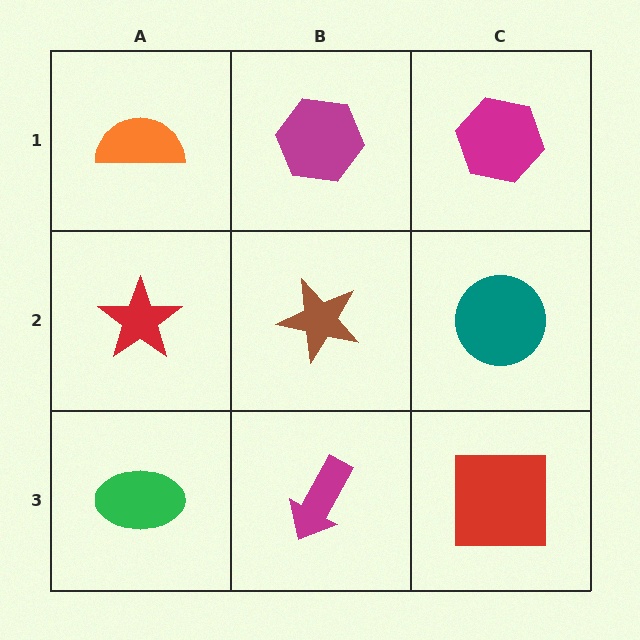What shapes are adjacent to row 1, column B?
A brown star (row 2, column B), an orange semicircle (row 1, column A), a magenta hexagon (row 1, column C).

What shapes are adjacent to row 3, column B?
A brown star (row 2, column B), a green ellipse (row 3, column A), a red square (row 3, column C).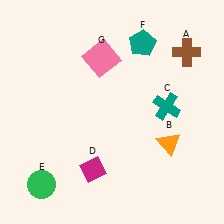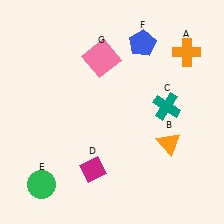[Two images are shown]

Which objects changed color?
A changed from brown to orange. F changed from teal to blue.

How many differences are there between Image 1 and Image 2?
There are 2 differences between the two images.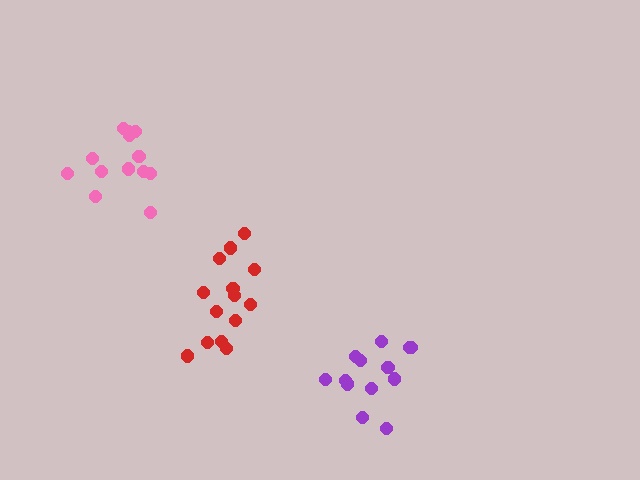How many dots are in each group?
Group 1: 13 dots, Group 2: 13 dots, Group 3: 14 dots (40 total).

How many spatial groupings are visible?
There are 3 spatial groupings.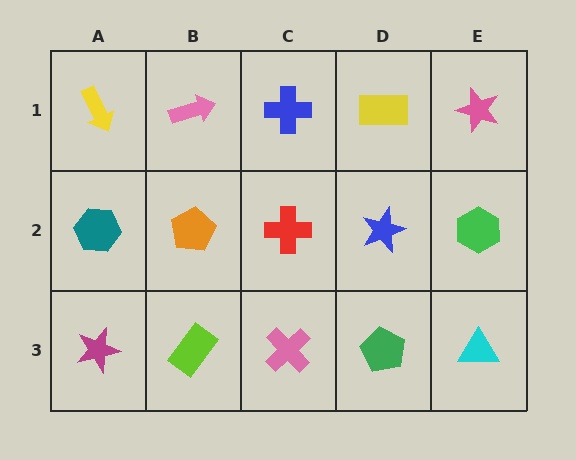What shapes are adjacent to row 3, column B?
An orange pentagon (row 2, column B), a magenta star (row 3, column A), a pink cross (row 3, column C).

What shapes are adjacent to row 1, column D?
A blue star (row 2, column D), a blue cross (row 1, column C), a pink star (row 1, column E).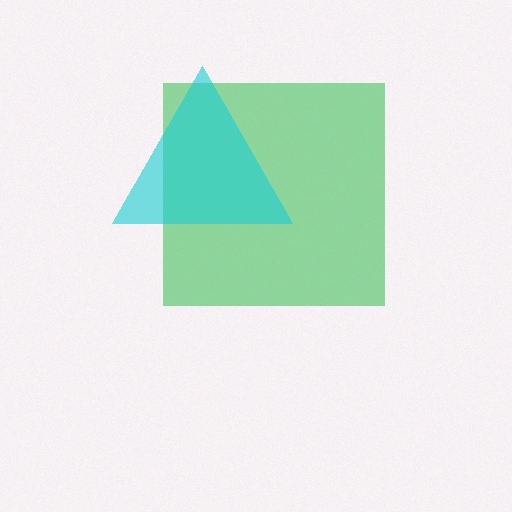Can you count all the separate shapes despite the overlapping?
Yes, there are 2 separate shapes.